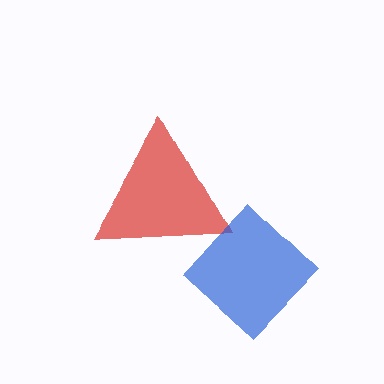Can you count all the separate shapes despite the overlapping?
Yes, there are 2 separate shapes.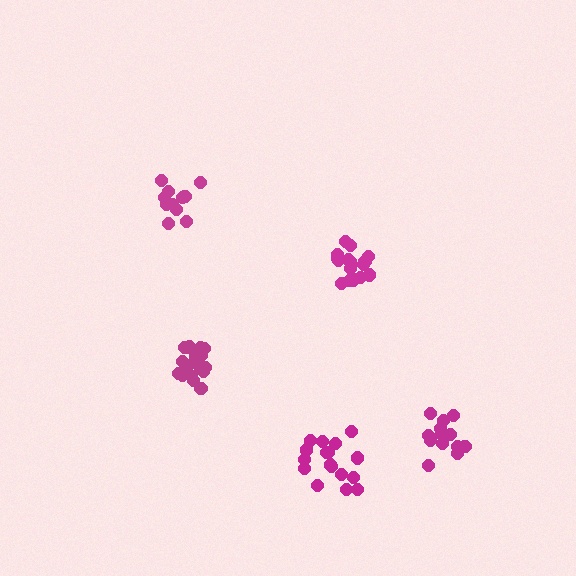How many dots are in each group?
Group 1: 18 dots, Group 2: 12 dots, Group 3: 17 dots, Group 4: 13 dots, Group 5: 17 dots (77 total).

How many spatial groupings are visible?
There are 5 spatial groupings.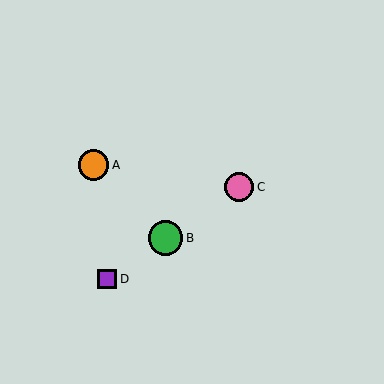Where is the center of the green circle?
The center of the green circle is at (166, 238).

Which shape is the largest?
The green circle (labeled B) is the largest.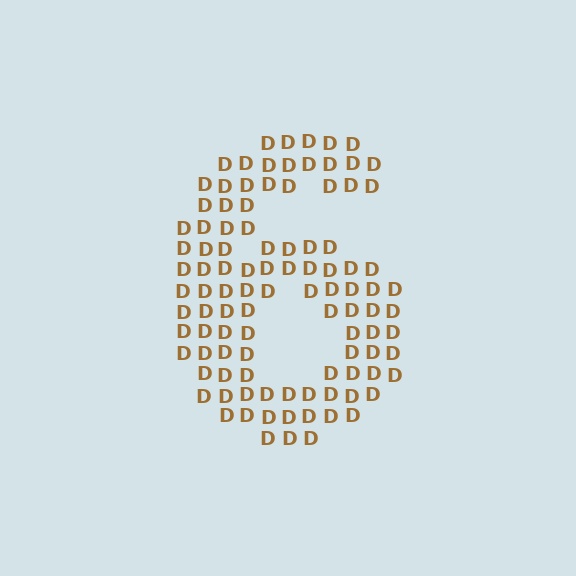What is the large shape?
The large shape is the digit 6.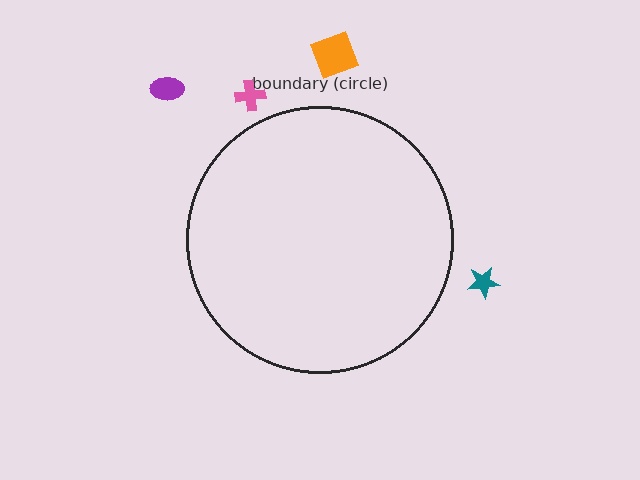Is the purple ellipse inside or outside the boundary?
Outside.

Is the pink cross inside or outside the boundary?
Outside.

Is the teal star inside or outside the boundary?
Outside.